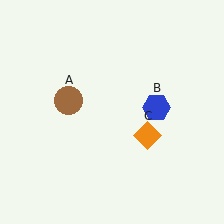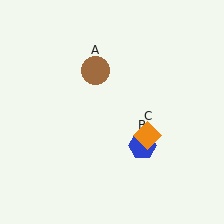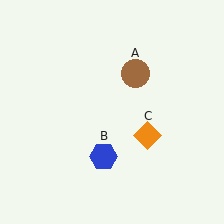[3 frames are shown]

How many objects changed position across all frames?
2 objects changed position: brown circle (object A), blue hexagon (object B).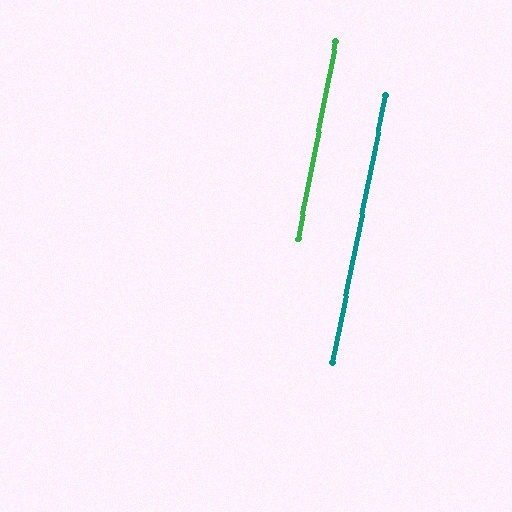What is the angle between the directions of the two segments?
Approximately 0 degrees.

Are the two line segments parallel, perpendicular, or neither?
Parallel — their directions differ by only 0.2°.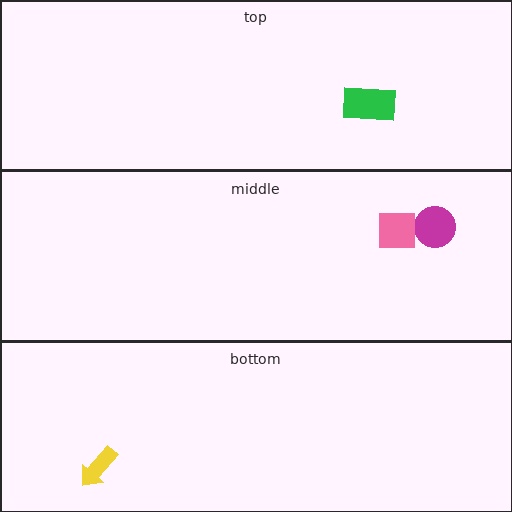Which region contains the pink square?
The middle region.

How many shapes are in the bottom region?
1.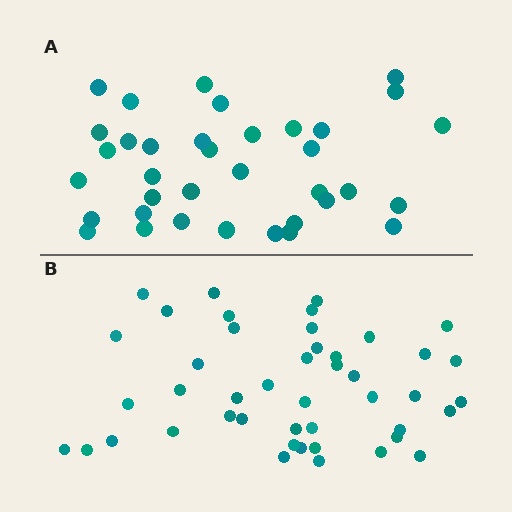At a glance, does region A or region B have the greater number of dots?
Region B (the bottom region) has more dots.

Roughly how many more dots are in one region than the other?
Region B has roughly 8 or so more dots than region A.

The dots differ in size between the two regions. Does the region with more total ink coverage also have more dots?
No. Region A has more total ink coverage because its dots are larger, but region B actually contains more individual dots. Total area can be misleading — the number of items is what matters here.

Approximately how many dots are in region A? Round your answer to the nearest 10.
About 40 dots. (The exact count is 36, which rounds to 40.)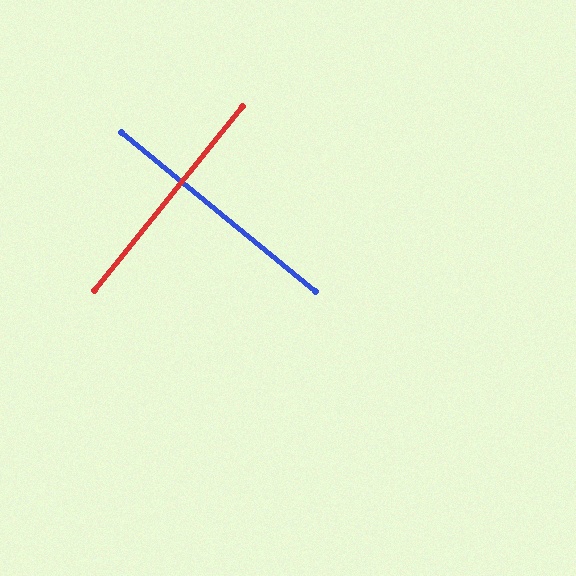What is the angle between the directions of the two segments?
Approximately 89 degrees.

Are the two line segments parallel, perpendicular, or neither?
Perpendicular — they meet at approximately 89°.